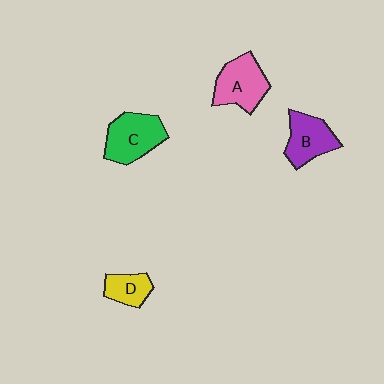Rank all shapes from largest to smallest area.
From largest to smallest: C (green), A (pink), B (purple), D (yellow).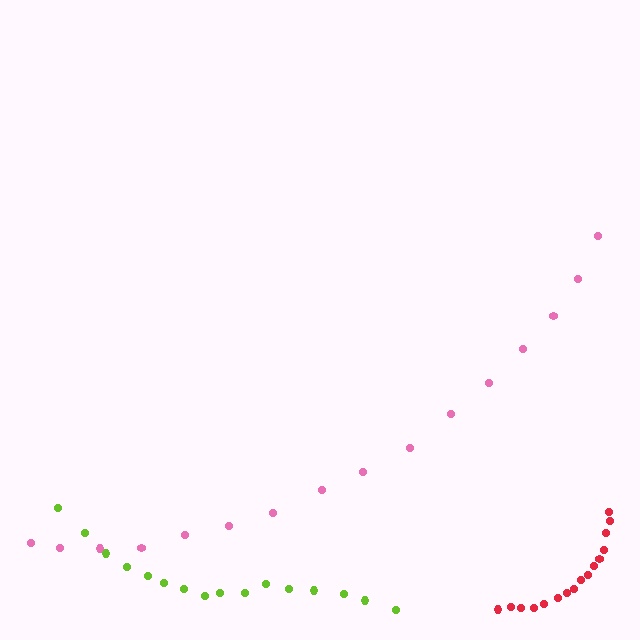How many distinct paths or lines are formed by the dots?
There are 3 distinct paths.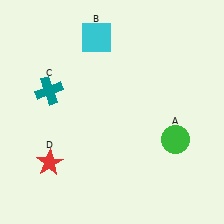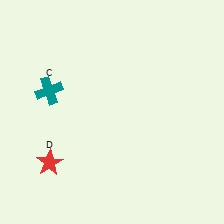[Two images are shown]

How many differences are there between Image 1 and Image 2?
There are 2 differences between the two images.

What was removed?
The cyan square (B), the green circle (A) were removed in Image 2.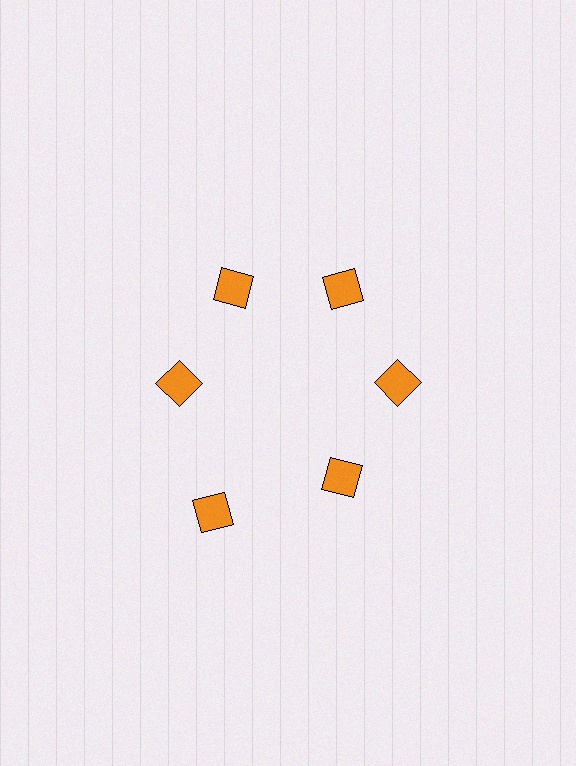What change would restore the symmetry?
The symmetry would be restored by moving it inward, back onto the ring so that all 6 diamonds sit at equal angles and equal distance from the center.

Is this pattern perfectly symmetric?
No. The 6 orange diamonds are arranged in a ring, but one element near the 7 o'clock position is pushed outward from the center, breaking the 6-fold rotational symmetry.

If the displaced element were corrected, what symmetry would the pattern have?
It would have 6-fold rotational symmetry — the pattern would map onto itself every 60 degrees.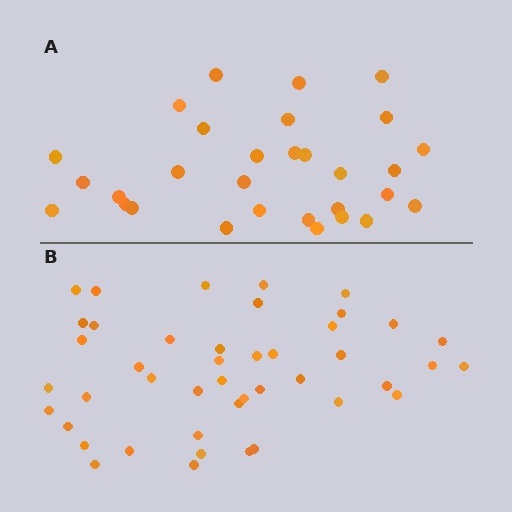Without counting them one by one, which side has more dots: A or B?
Region B (the bottom region) has more dots.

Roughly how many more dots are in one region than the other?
Region B has approximately 15 more dots than region A.